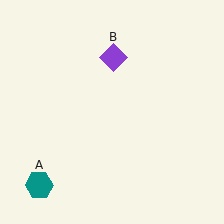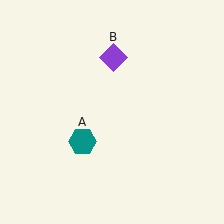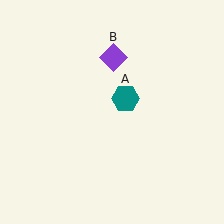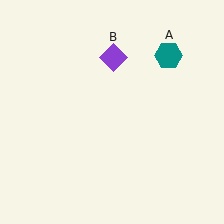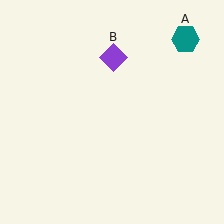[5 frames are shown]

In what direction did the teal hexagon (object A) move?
The teal hexagon (object A) moved up and to the right.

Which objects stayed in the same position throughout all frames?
Purple diamond (object B) remained stationary.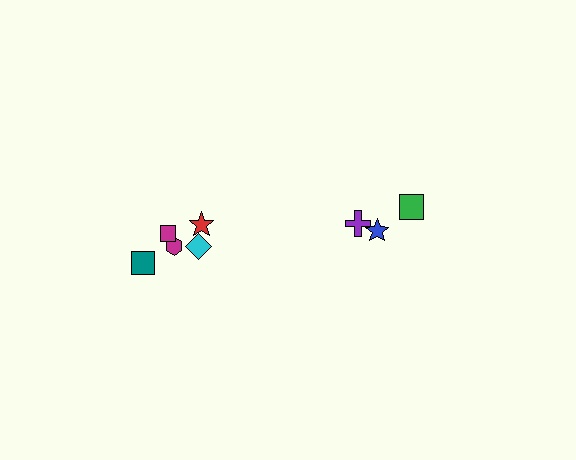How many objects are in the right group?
There are 3 objects.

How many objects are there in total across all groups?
There are 8 objects.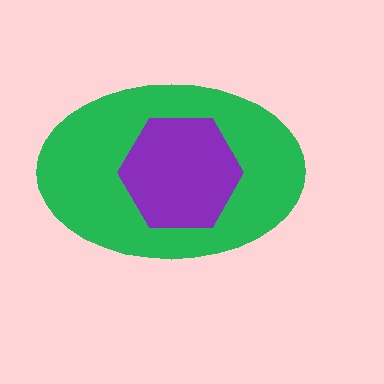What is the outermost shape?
The green ellipse.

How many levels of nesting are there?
2.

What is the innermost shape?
The purple hexagon.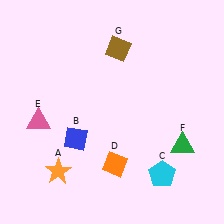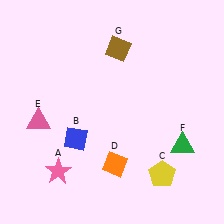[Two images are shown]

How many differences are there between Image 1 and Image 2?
There are 2 differences between the two images.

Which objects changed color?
A changed from orange to pink. C changed from cyan to yellow.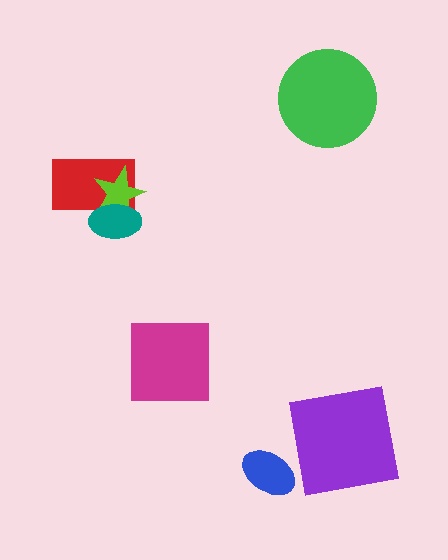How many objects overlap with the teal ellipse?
2 objects overlap with the teal ellipse.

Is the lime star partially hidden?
Yes, it is partially covered by another shape.